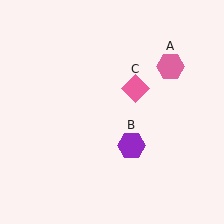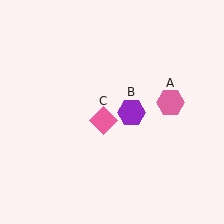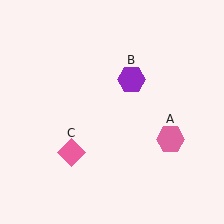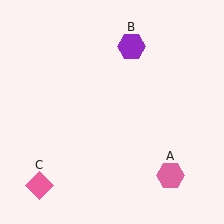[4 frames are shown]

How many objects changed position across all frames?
3 objects changed position: pink hexagon (object A), purple hexagon (object B), pink diamond (object C).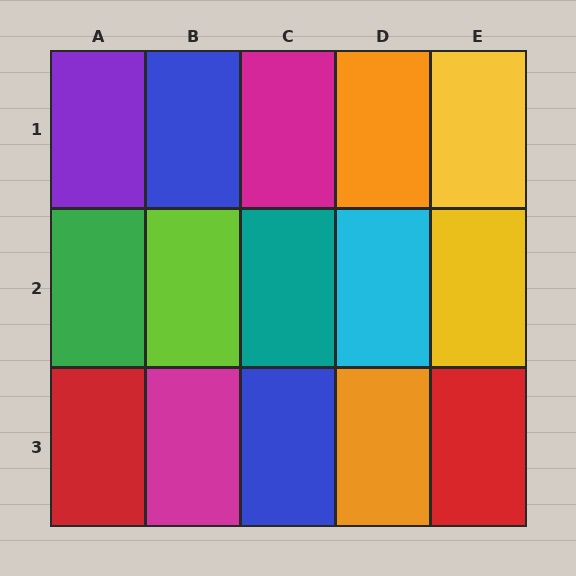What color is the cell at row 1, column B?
Blue.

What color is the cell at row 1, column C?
Magenta.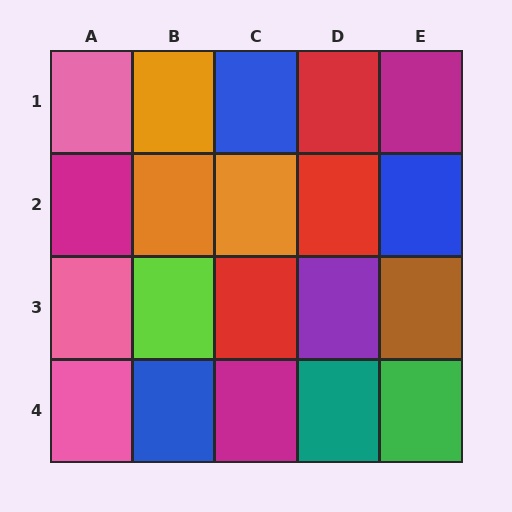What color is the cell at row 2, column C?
Orange.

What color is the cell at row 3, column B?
Lime.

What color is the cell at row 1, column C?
Blue.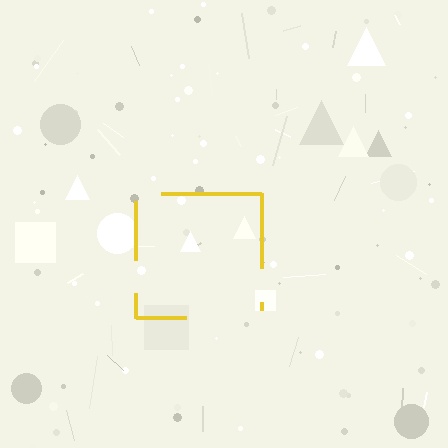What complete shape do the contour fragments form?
The contour fragments form a square.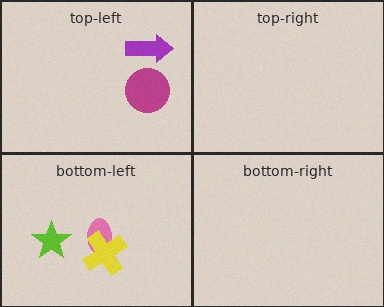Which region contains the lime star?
The bottom-left region.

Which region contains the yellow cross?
The bottom-left region.